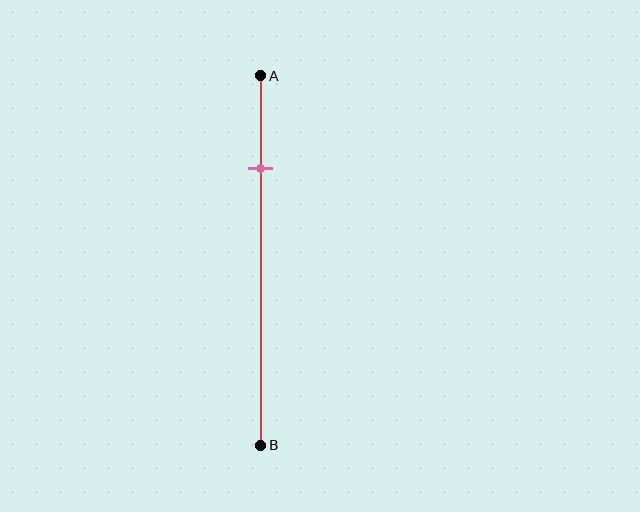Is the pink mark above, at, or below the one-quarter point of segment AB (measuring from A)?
The pink mark is approximately at the one-quarter point of segment AB.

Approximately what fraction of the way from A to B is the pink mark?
The pink mark is approximately 25% of the way from A to B.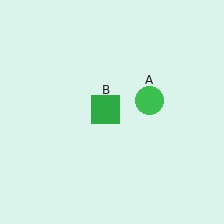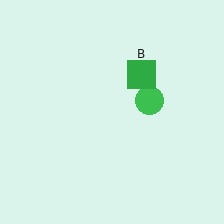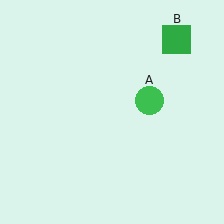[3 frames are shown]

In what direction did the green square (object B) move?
The green square (object B) moved up and to the right.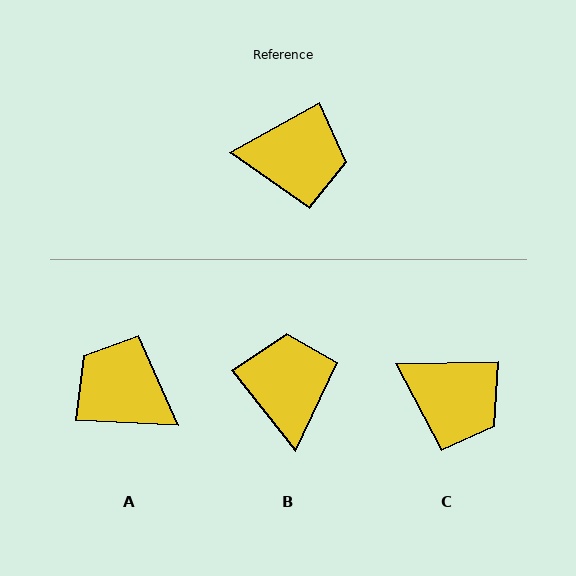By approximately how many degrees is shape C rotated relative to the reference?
Approximately 27 degrees clockwise.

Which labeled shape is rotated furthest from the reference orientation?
A, about 149 degrees away.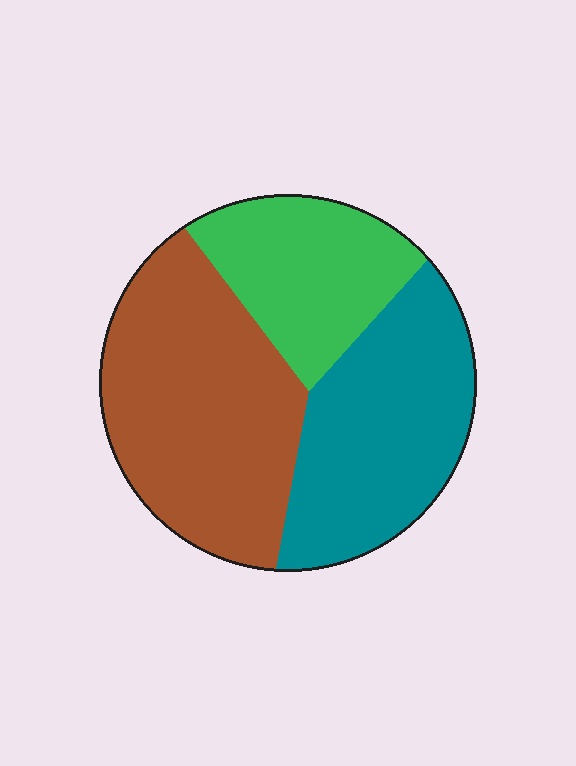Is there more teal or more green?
Teal.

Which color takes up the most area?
Brown, at roughly 40%.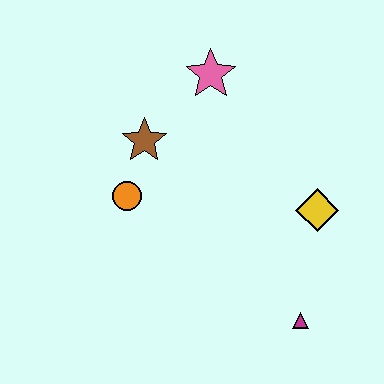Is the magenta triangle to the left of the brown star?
No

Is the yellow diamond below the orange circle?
Yes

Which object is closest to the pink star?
The brown star is closest to the pink star.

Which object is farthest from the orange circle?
The magenta triangle is farthest from the orange circle.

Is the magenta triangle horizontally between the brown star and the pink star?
No